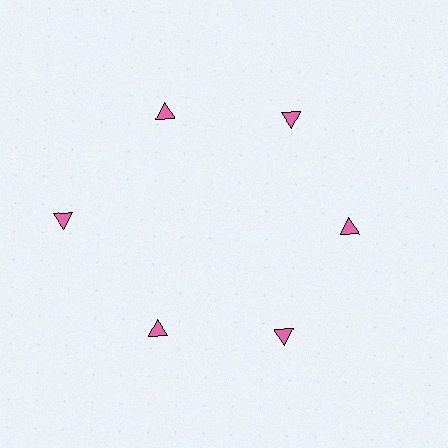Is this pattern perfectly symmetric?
No. The 6 pink triangles are arranged in a ring, but one element near the 9 o'clock position is pushed outward from the center, breaking the 6-fold rotational symmetry.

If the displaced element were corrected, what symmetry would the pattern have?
It would have 6-fold rotational symmetry — the pattern would map onto itself every 60 degrees.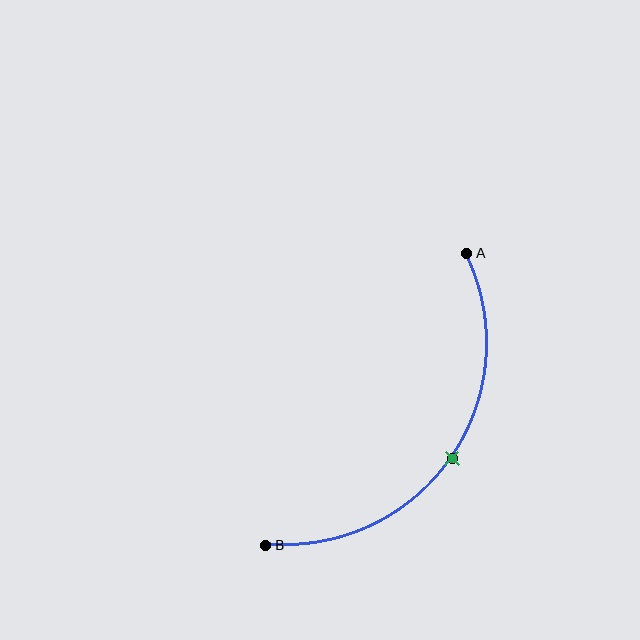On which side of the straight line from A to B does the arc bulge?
The arc bulges below and to the right of the straight line connecting A and B.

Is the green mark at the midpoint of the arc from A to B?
Yes. The green mark lies on the arc at equal arc-length from both A and B — it is the arc midpoint.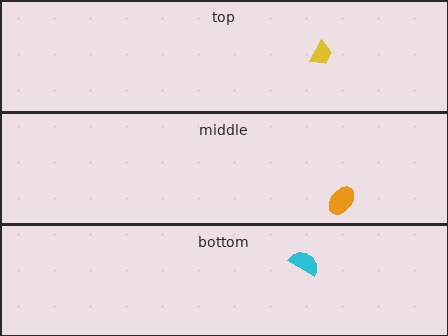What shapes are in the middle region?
The orange ellipse.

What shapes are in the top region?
The yellow trapezoid.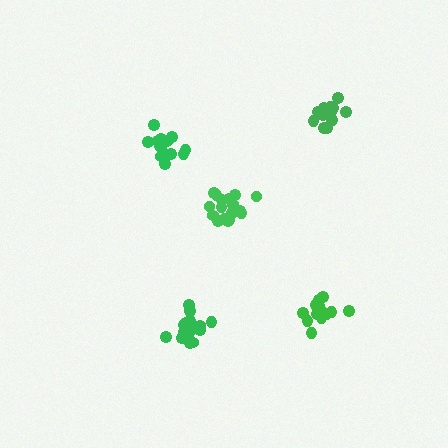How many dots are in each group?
Group 1: 15 dots, Group 2: 18 dots, Group 3: 16 dots, Group 4: 15 dots, Group 5: 17 dots (81 total).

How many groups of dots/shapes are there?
There are 5 groups.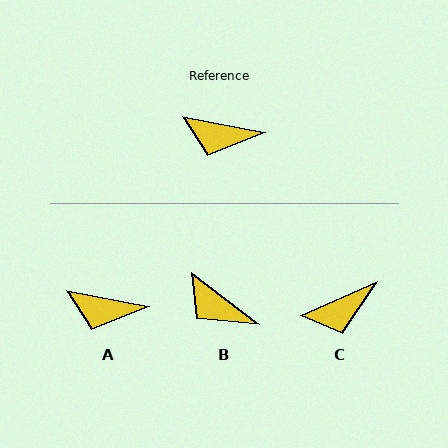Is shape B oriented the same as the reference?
No, it is off by about 26 degrees.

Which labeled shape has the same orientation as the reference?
A.